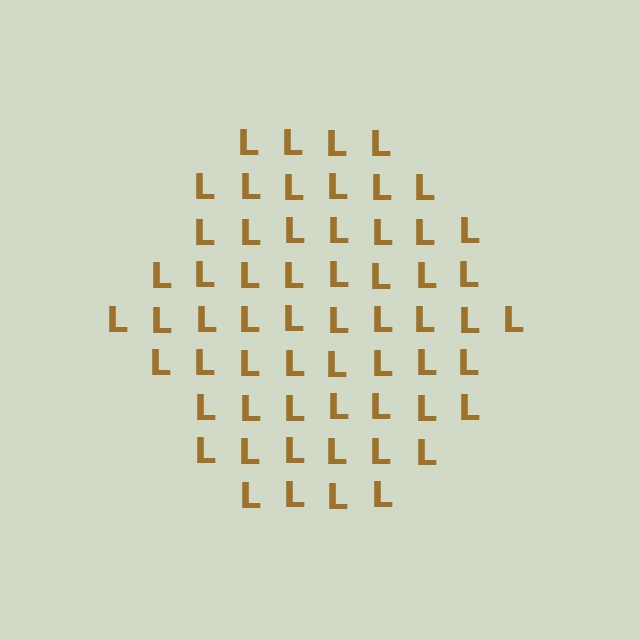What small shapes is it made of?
It is made of small letter L's.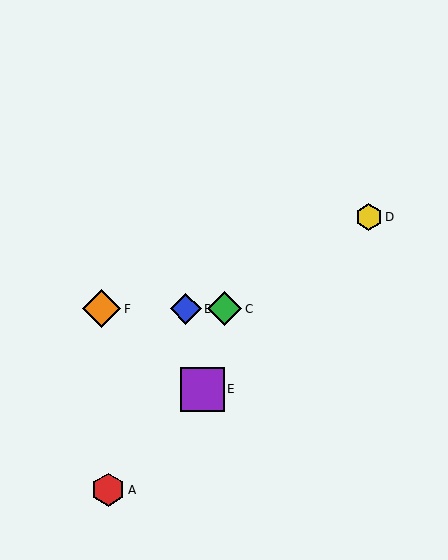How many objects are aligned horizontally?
3 objects (B, C, F) are aligned horizontally.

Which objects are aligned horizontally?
Objects B, C, F are aligned horizontally.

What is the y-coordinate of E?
Object E is at y≈389.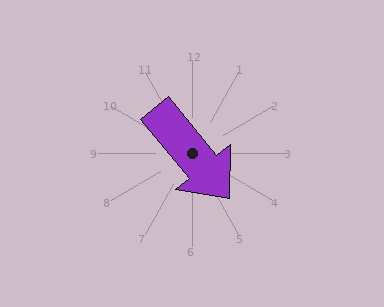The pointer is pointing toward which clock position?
Roughly 5 o'clock.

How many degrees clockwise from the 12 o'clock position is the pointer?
Approximately 141 degrees.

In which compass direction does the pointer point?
Southeast.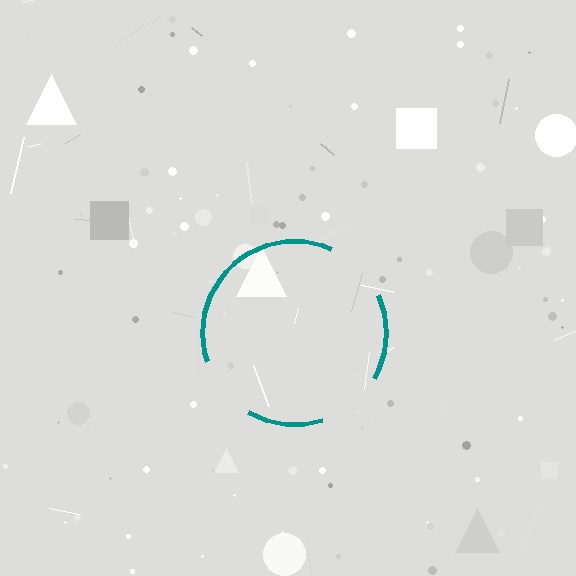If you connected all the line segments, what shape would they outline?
They would outline a circle.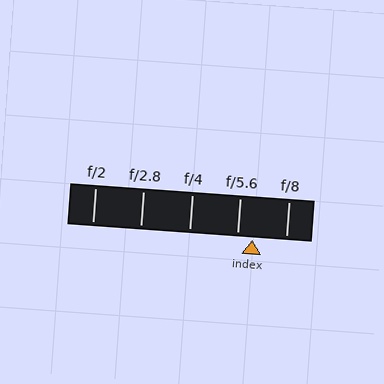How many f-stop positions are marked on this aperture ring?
There are 5 f-stop positions marked.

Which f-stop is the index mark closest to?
The index mark is closest to f/5.6.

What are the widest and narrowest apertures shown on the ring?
The widest aperture shown is f/2 and the narrowest is f/8.